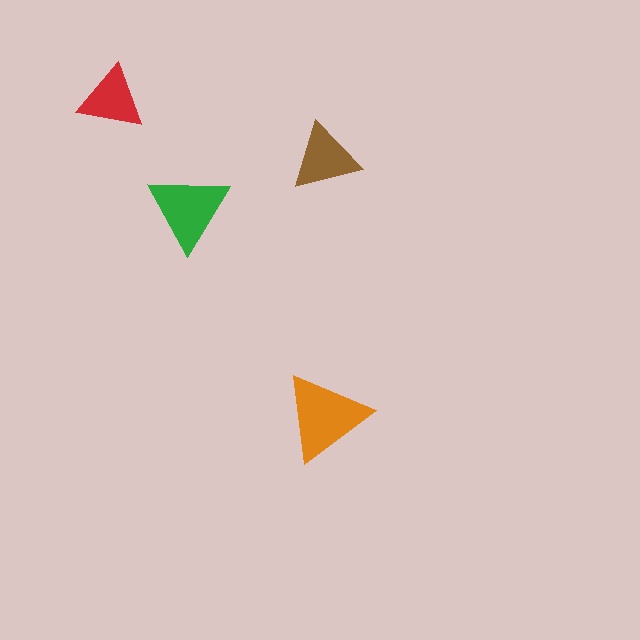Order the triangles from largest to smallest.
the orange one, the green one, the brown one, the red one.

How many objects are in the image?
There are 4 objects in the image.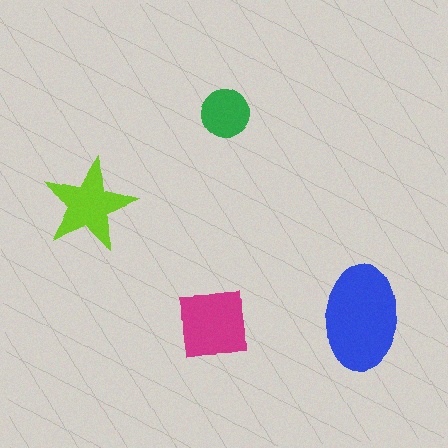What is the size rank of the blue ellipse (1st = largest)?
1st.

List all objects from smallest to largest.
The green circle, the lime star, the magenta square, the blue ellipse.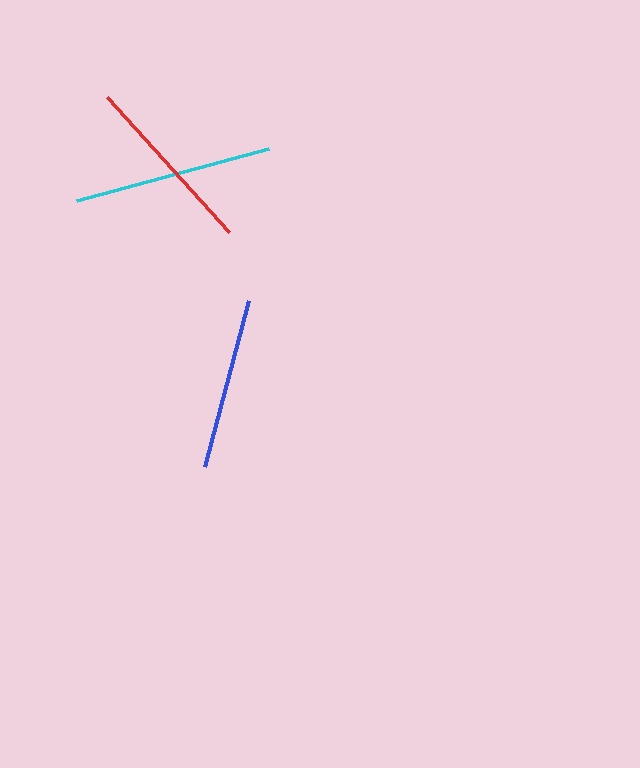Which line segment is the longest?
The cyan line is the longest at approximately 200 pixels.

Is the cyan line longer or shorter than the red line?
The cyan line is longer than the red line.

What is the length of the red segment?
The red segment is approximately 182 pixels long.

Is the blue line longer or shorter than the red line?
The red line is longer than the blue line.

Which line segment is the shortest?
The blue line is the shortest at approximately 172 pixels.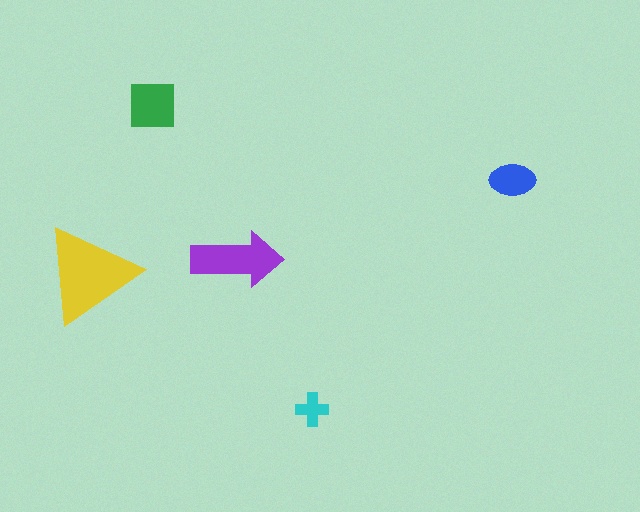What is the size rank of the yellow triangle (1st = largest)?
1st.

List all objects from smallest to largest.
The cyan cross, the blue ellipse, the green square, the purple arrow, the yellow triangle.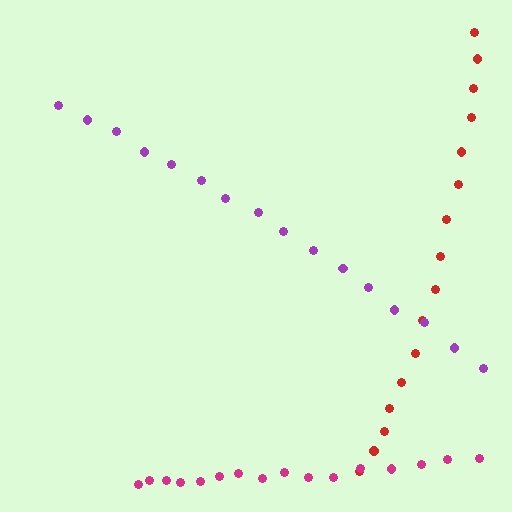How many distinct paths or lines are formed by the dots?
There are 3 distinct paths.